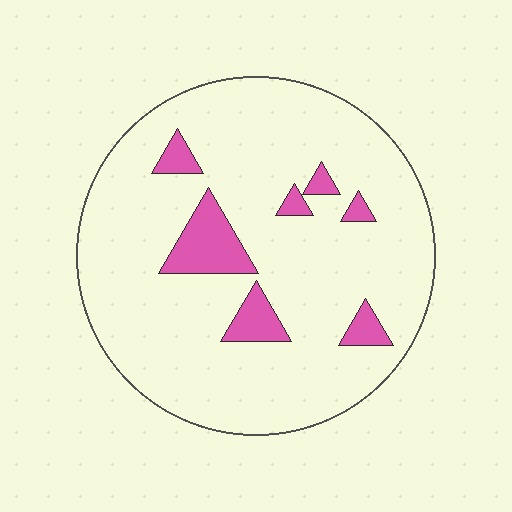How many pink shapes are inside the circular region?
7.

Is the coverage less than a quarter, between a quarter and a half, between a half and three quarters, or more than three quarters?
Less than a quarter.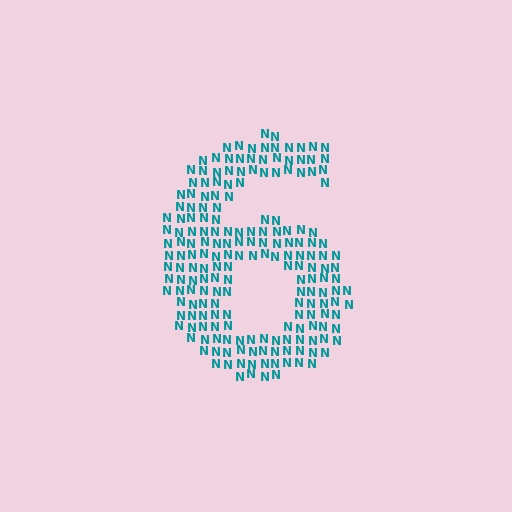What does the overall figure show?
The overall figure shows the digit 6.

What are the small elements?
The small elements are letter N's.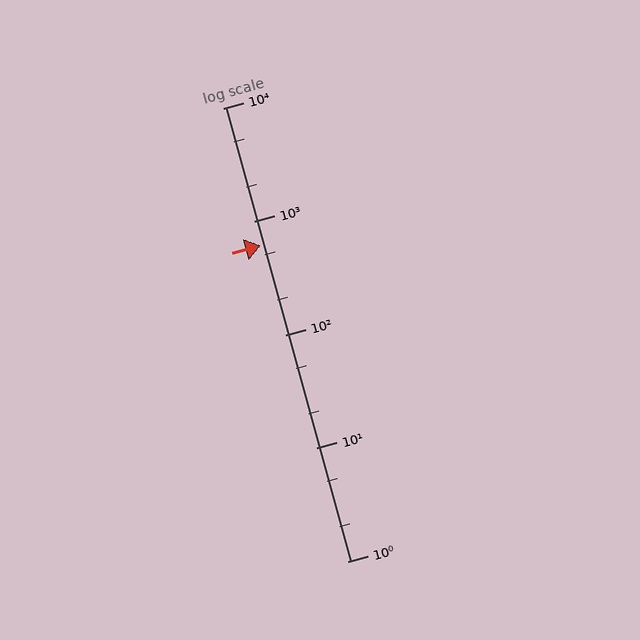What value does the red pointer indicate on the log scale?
The pointer indicates approximately 610.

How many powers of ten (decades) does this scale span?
The scale spans 4 decades, from 1 to 10000.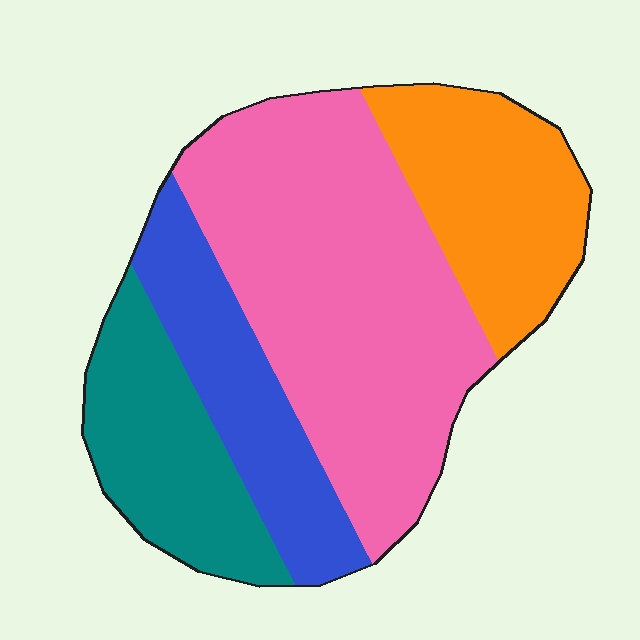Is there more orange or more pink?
Pink.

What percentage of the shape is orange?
Orange takes up about one fifth (1/5) of the shape.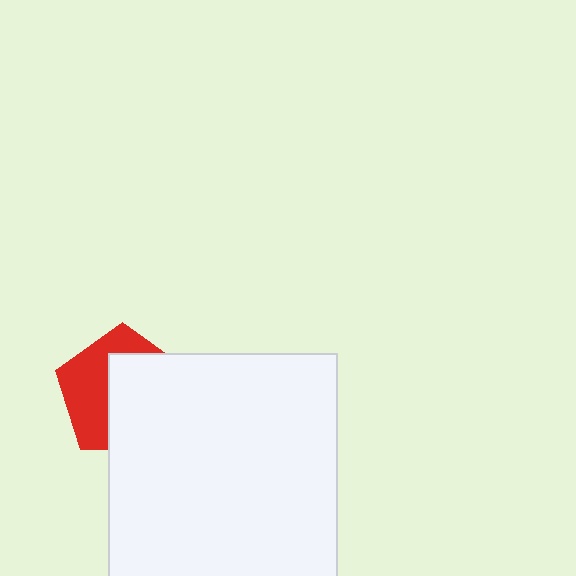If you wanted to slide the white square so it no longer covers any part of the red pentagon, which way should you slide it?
Slide it toward the lower-right — that is the most direct way to separate the two shapes.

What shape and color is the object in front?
The object in front is a white square.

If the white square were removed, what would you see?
You would see the complete red pentagon.